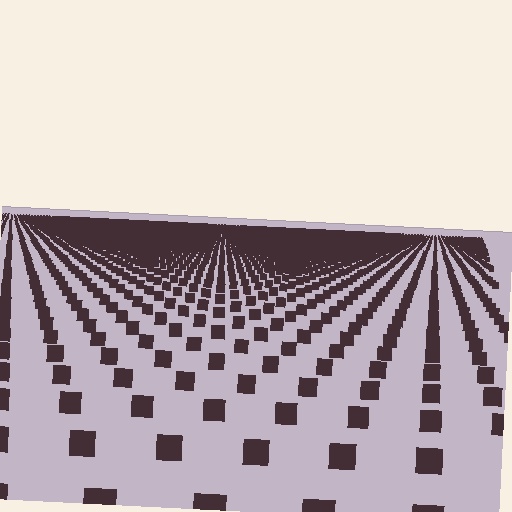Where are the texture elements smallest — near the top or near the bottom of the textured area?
Near the top.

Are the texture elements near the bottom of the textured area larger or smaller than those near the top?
Larger. Near the bottom, elements are closer to the viewer and appear at a bigger on-screen size.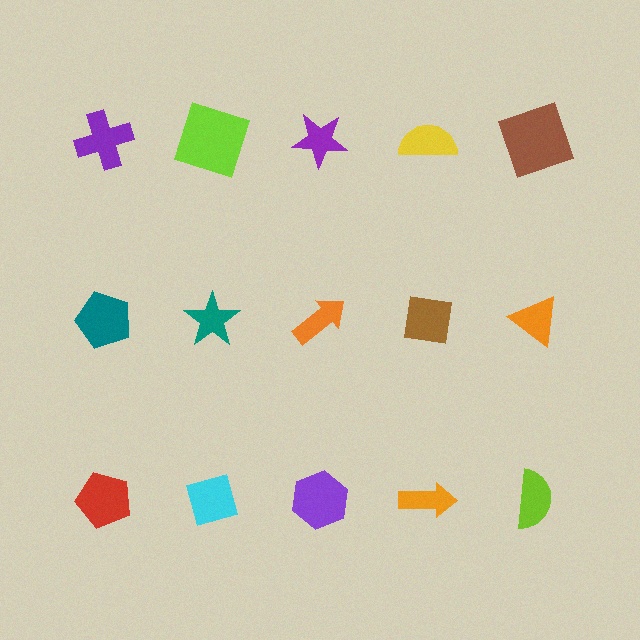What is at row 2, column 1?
A teal pentagon.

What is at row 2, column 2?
A teal star.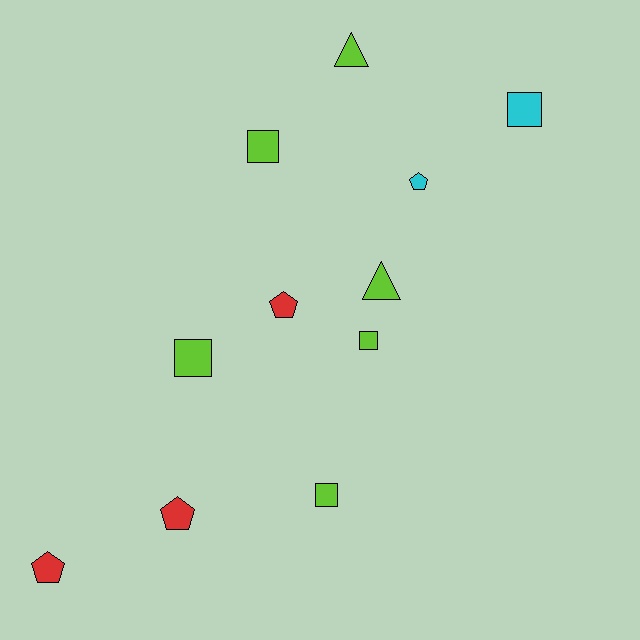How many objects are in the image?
There are 11 objects.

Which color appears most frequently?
Lime, with 6 objects.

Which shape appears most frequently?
Square, with 5 objects.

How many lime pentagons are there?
There are no lime pentagons.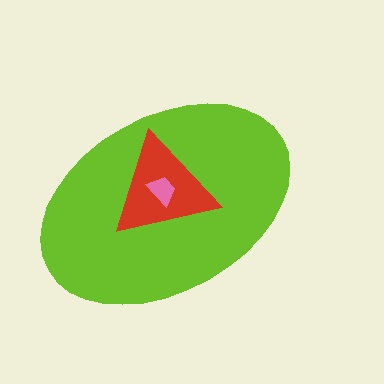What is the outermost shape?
The lime ellipse.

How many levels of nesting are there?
3.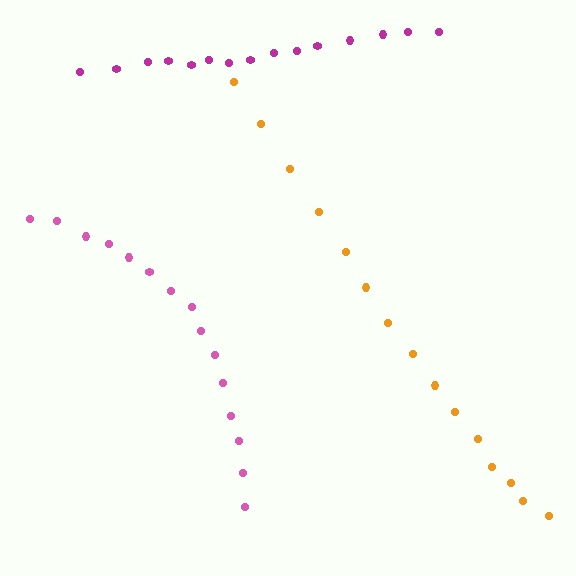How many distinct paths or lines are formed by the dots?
There are 3 distinct paths.